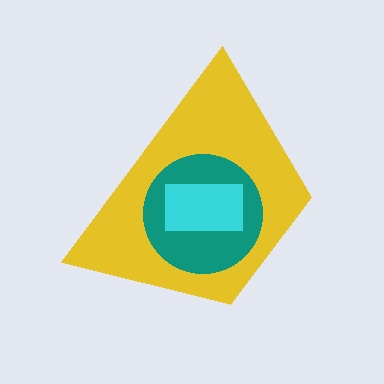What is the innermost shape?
The cyan rectangle.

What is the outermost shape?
The yellow trapezoid.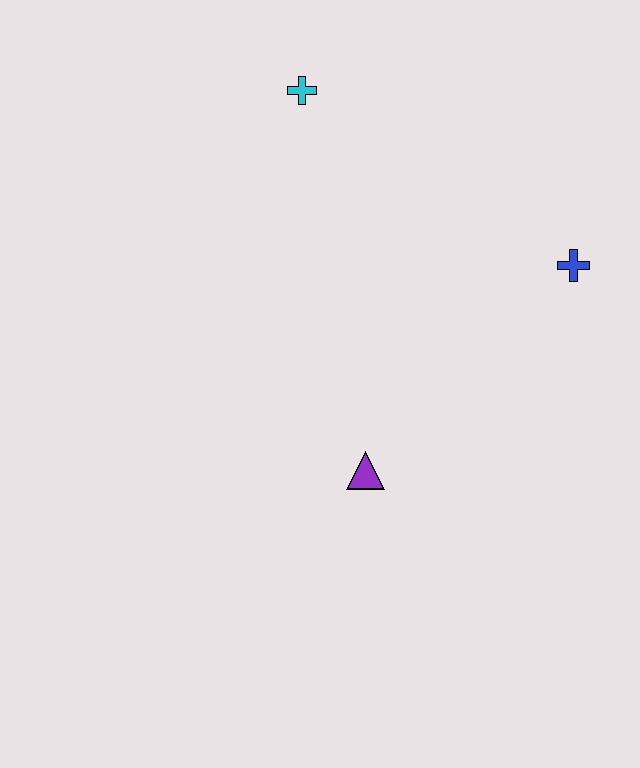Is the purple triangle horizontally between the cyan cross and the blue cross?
Yes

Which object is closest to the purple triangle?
The blue cross is closest to the purple triangle.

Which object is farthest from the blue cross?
The cyan cross is farthest from the blue cross.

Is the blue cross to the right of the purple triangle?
Yes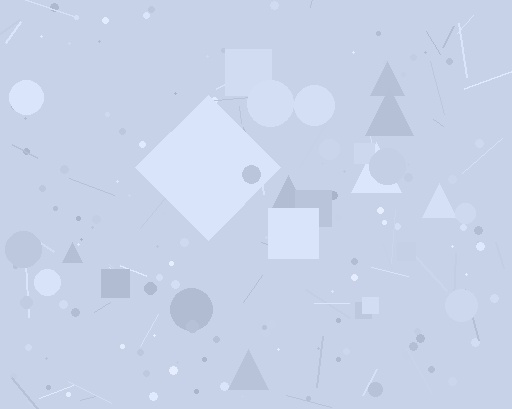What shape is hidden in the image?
A diamond is hidden in the image.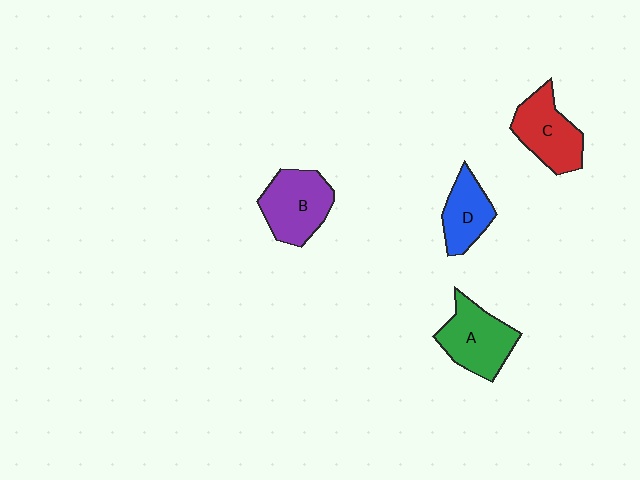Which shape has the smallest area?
Shape D (blue).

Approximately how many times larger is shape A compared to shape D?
Approximately 1.4 times.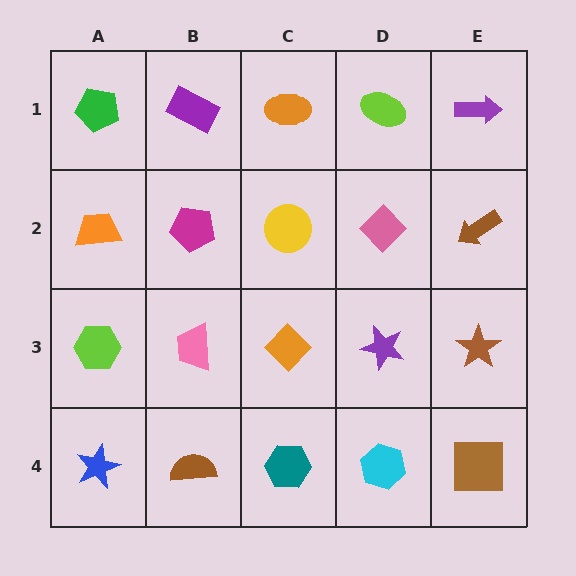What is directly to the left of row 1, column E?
A lime ellipse.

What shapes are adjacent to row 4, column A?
A lime hexagon (row 3, column A), a brown semicircle (row 4, column B).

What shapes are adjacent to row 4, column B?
A pink trapezoid (row 3, column B), a blue star (row 4, column A), a teal hexagon (row 4, column C).